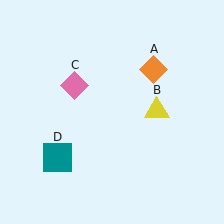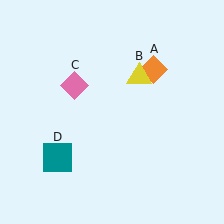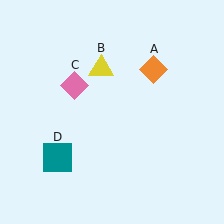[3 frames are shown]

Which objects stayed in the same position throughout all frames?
Orange diamond (object A) and pink diamond (object C) and teal square (object D) remained stationary.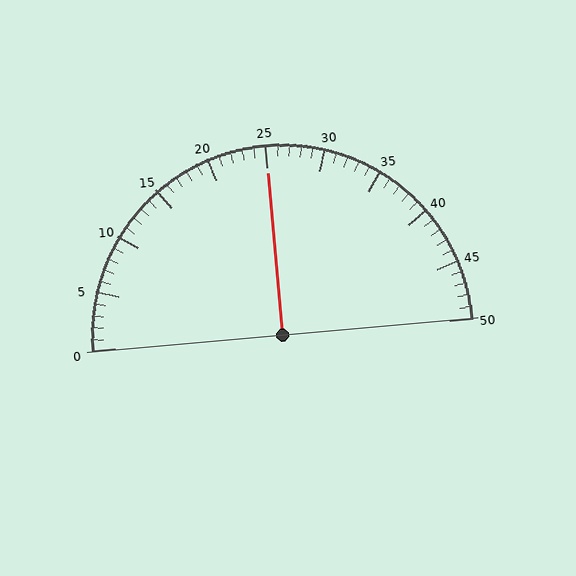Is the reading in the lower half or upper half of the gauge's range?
The reading is in the upper half of the range (0 to 50).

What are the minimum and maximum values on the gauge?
The gauge ranges from 0 to 50.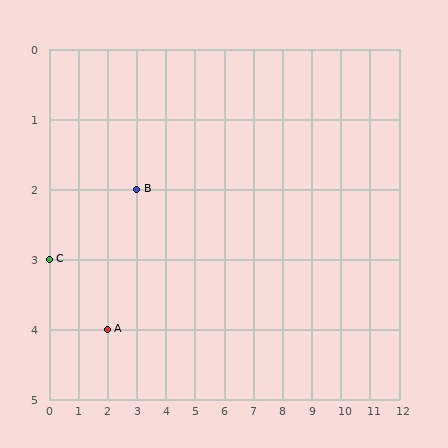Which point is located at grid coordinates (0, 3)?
Point C is at (0, 3).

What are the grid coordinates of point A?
Point A is at grid coordinates (2, 4).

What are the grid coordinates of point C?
Point C is at grid coordinates (0, 3).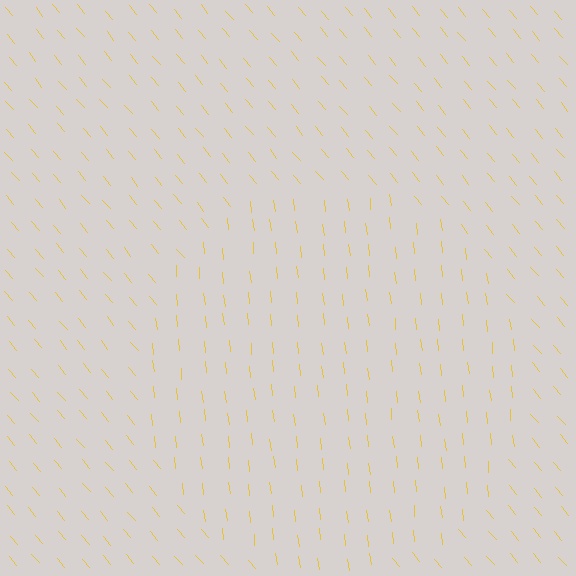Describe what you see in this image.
The image is filled with small yellow line segments. A circle region in the image has lines oriented differently from the surrounding lines, creating a visible texture boundary.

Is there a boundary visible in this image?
Yes, there is a texture boundary formed by a change in line orientation.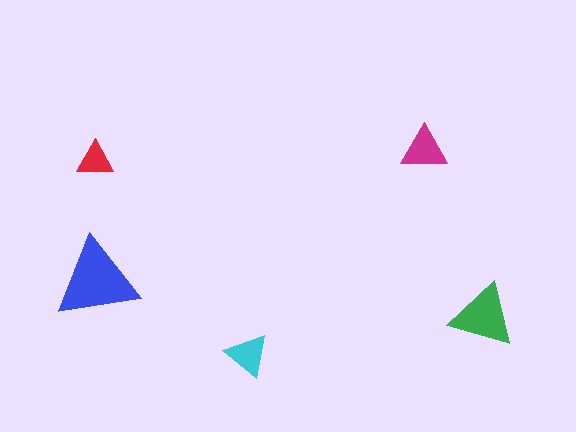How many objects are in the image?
There are 5 objects in the image.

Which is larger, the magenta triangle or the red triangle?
The magenta one.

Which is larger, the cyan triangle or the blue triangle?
The blue one.